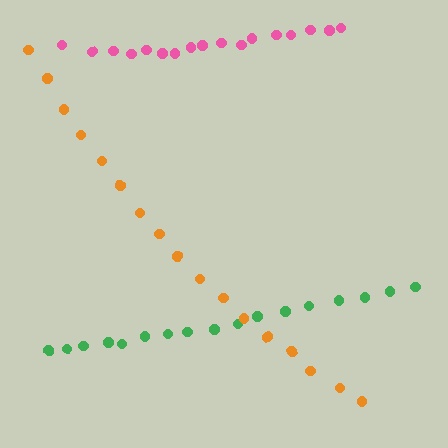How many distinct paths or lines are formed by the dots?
There are 3 distinct paths.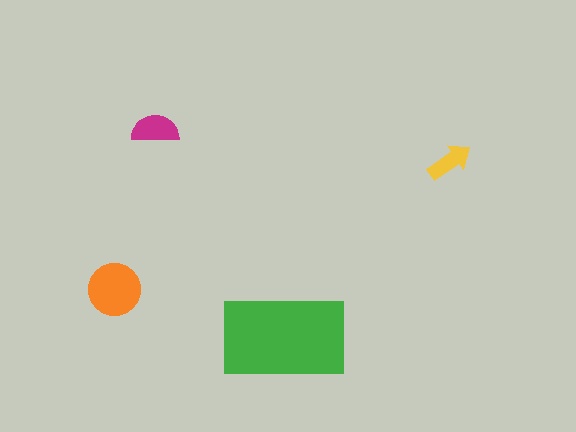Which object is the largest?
The green rectangle.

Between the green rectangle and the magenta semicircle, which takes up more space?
The green rectangle.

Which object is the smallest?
The yellow arrow.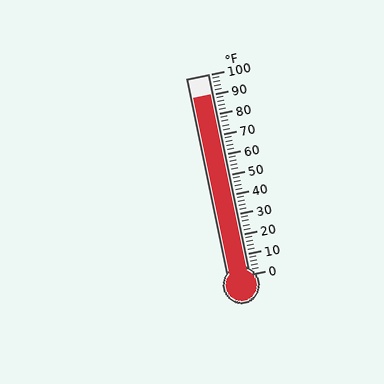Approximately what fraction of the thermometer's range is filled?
The thermometer is filled to approximately 90% of its range.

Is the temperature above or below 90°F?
The temperature is at 90°F.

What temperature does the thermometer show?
The thermometer shows approximately 90°F.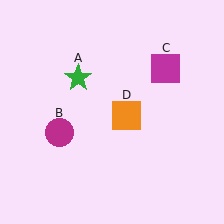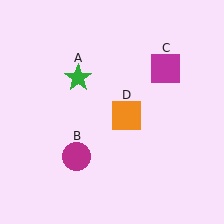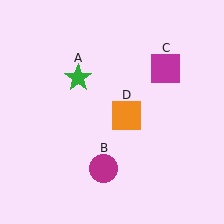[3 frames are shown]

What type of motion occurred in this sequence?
The magenta circle (object B) rotated counterclockwise around the center of the scene.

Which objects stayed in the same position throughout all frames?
Green star (object A) and magenta square (object C) and orange square (object D) remained stationary.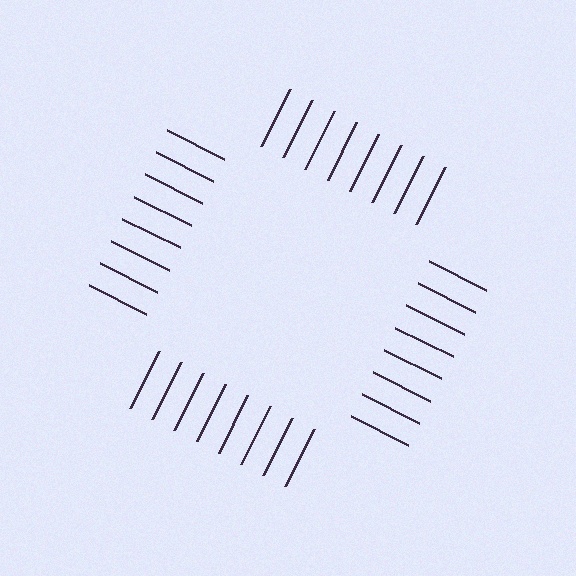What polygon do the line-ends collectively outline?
An illusory square — the line segments terminate on its edges but no continuous stroke is drawn.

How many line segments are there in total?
32 — 8 along each of the 4 edges.